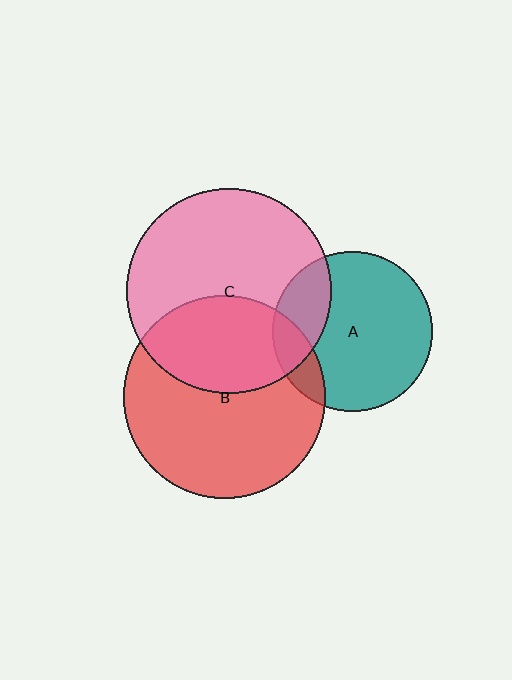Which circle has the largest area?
Circle C (pink).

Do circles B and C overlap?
Yes.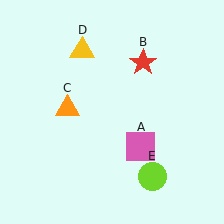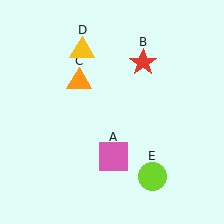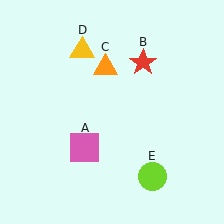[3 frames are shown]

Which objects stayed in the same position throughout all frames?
Red star (object B) and yellow triangle (object D) and lime circle (object E) remained stationary.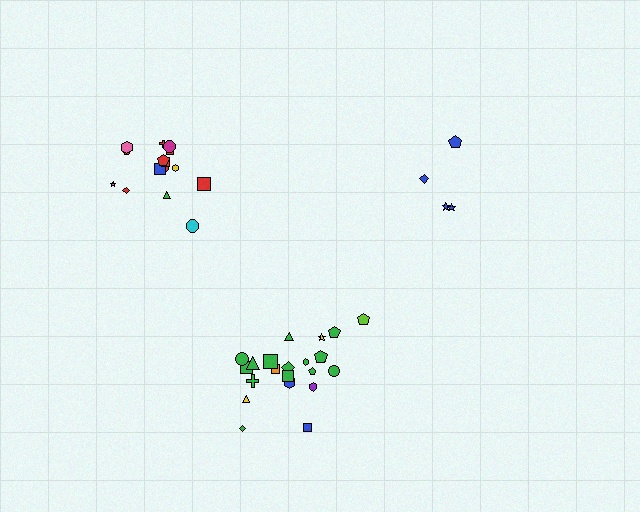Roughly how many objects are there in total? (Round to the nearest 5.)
Roughly 40 objects in total.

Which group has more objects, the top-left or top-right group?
The top-left group.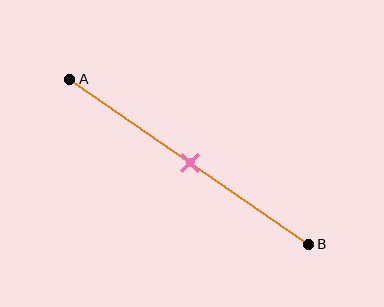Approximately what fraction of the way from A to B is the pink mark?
The pink mark is approximately 50% of the way from A to B.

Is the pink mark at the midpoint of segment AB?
Yes, the mark is approximately at the midpoint.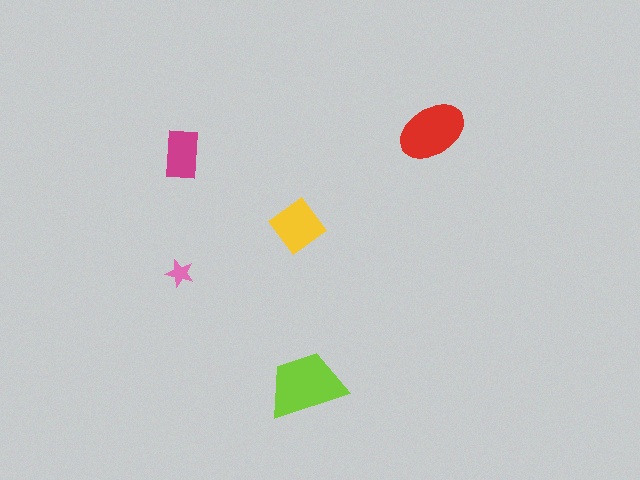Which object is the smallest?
The pink star.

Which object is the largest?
The lime trapezoid.